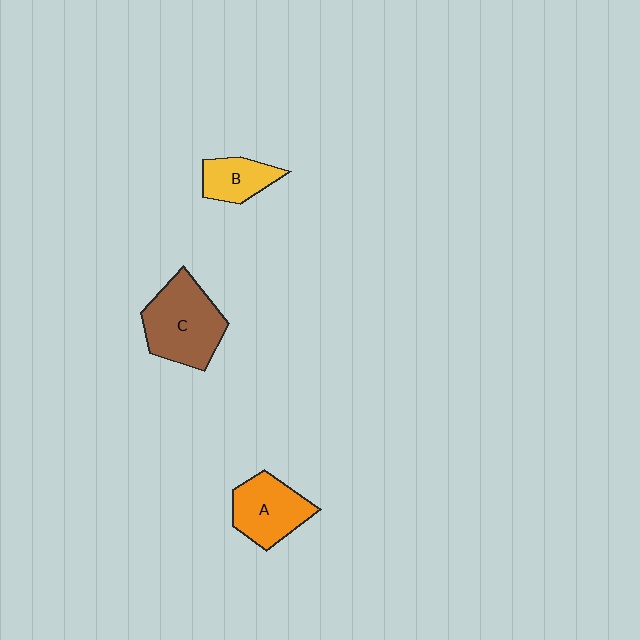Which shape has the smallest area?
Shape B (yellow).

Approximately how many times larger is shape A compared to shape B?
Approximately 1.5 times.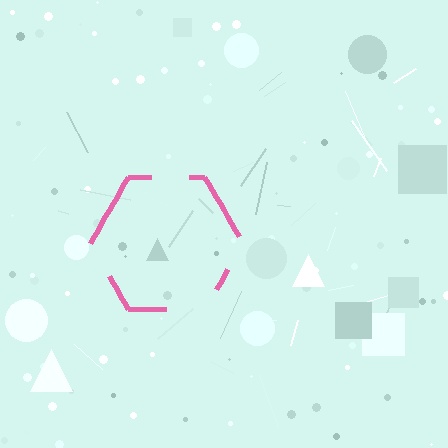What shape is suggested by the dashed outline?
The dashed outline suggests a hexagon.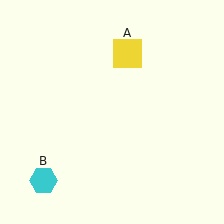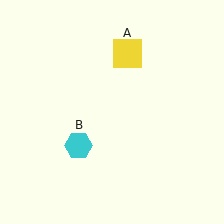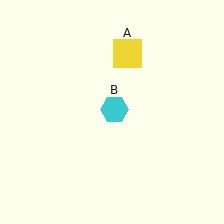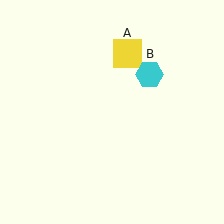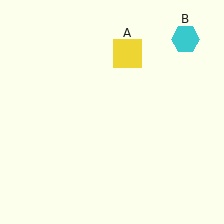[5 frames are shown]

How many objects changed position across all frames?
1 object changed position: cyan hexagon (object B).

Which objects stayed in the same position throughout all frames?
Yellow square (object A) remained stationary.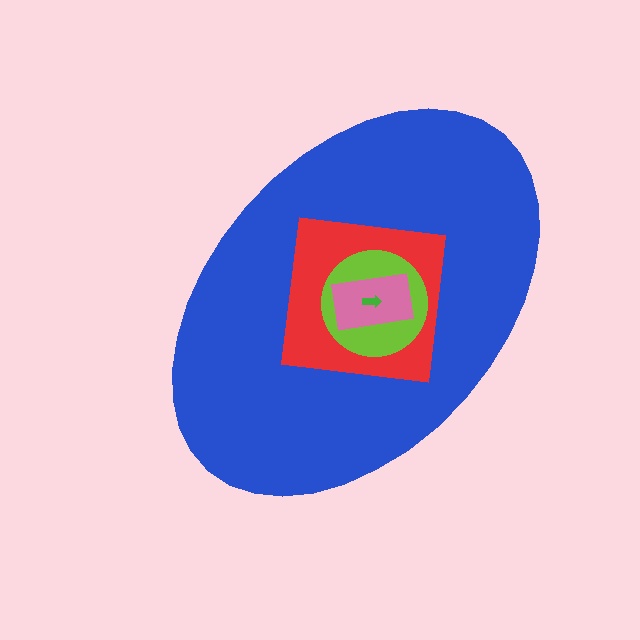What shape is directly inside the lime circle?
The pink rectangle.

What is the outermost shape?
The blue ellipse.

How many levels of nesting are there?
5.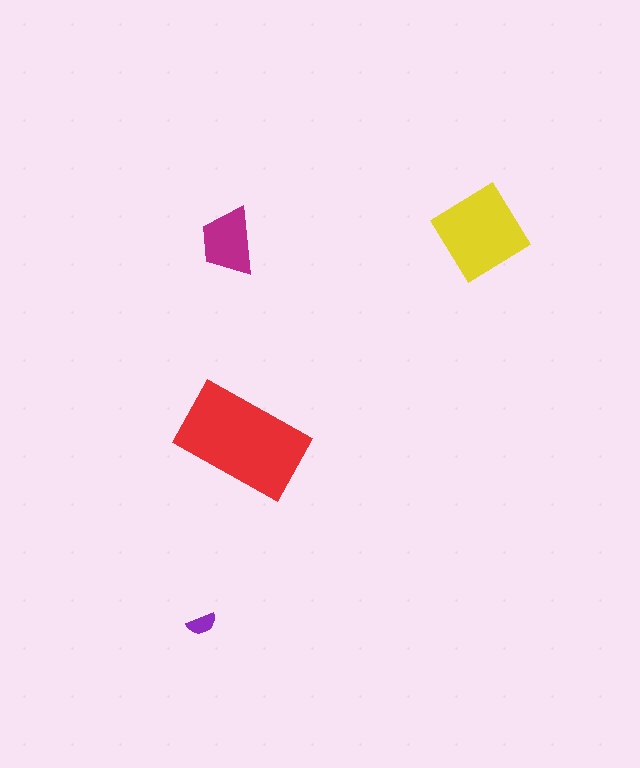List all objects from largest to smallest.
The red rectangle, the yellow diamond, the magenta trapezoid, the purple semicircle.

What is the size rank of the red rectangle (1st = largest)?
1st.